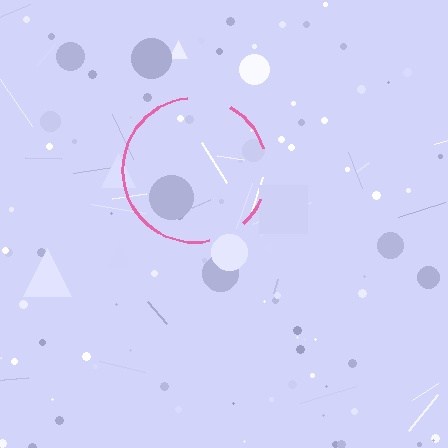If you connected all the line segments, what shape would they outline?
They would outline a circle.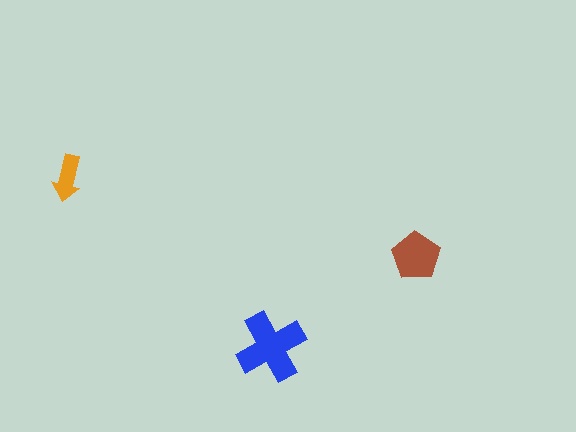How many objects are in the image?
There are 3 objects in the image.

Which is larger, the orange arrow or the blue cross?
The blue cross.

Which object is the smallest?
The orange arrow.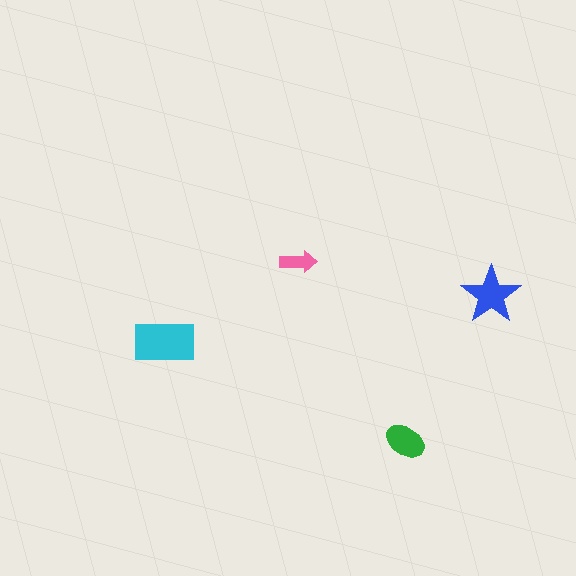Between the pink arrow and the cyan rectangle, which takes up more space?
The cyan rectangle.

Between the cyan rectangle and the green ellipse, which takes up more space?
The cyan rectangle.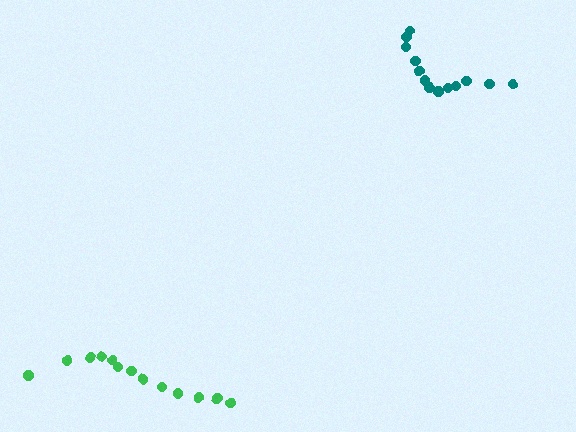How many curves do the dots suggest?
There are 2 distinct paths.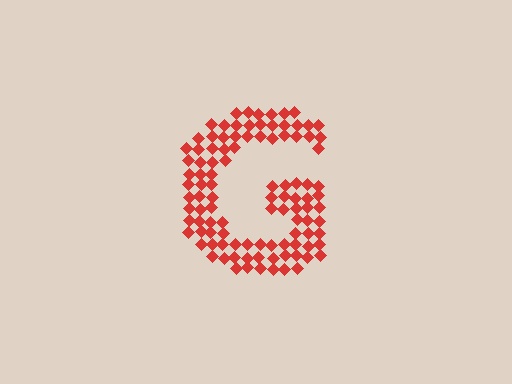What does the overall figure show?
The overall figure shows the letter G.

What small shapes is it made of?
It is made of small diamonds.